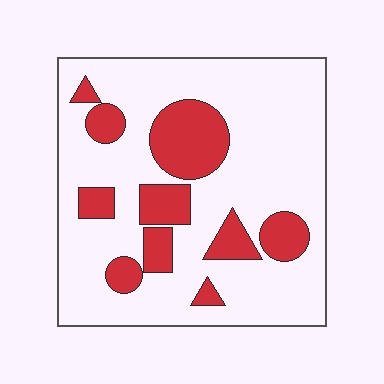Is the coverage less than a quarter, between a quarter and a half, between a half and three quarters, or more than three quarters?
Less than a quarter.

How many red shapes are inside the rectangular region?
10.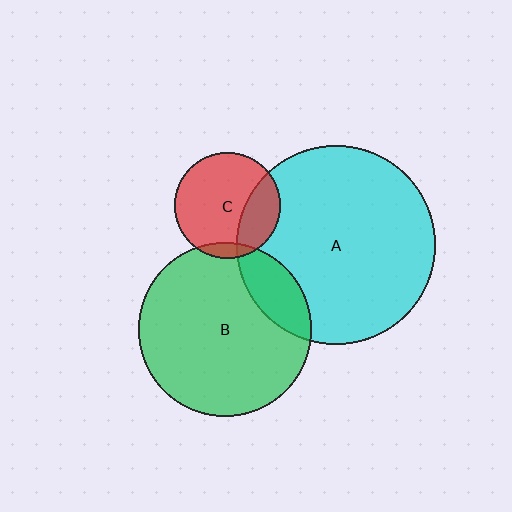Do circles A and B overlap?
Yes.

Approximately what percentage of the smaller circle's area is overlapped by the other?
Approximately 15%.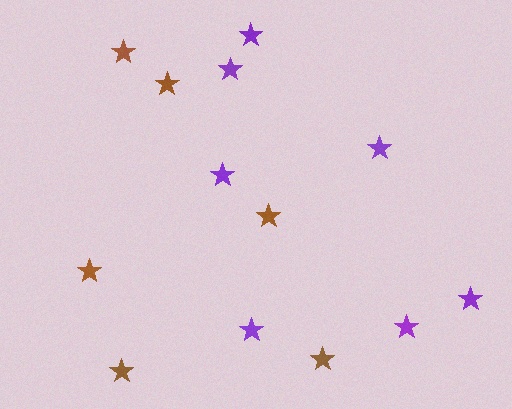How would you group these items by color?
There are 2 groups: one group of brown stars (6) and one group of purple stars (7).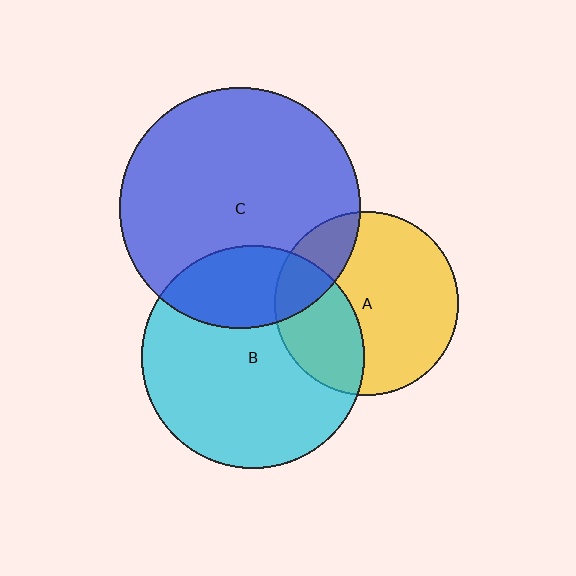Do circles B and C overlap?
Yes.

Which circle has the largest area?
Circle C (blue).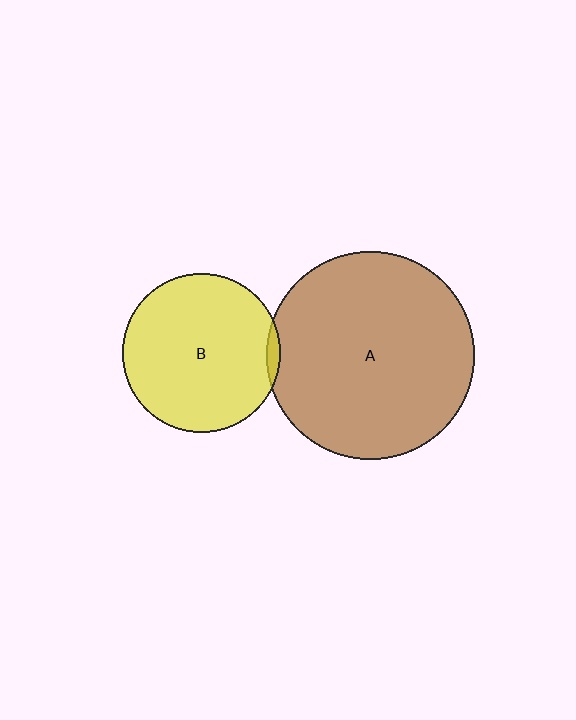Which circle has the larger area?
Circle A (brown).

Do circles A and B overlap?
Yes.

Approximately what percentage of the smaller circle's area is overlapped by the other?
Approximately 5%.